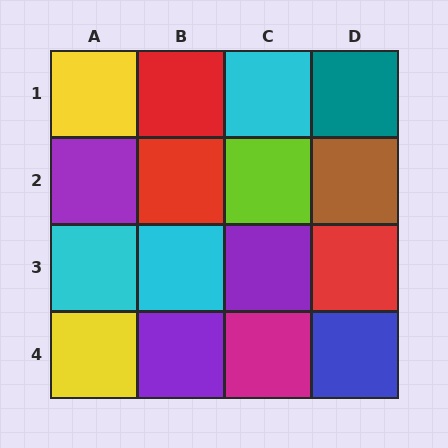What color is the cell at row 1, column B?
Red.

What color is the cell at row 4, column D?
Blue.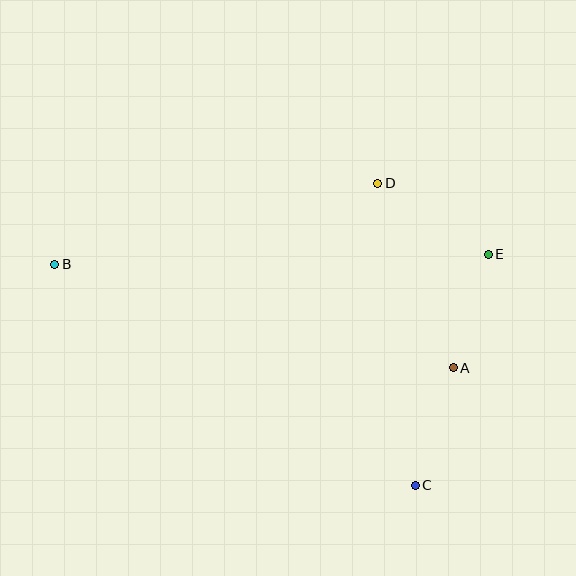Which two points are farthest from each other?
Points B and E are farthest from each other.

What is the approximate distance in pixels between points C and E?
The distance between C and E is approximately 242 pixels.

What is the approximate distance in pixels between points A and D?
The distance between A and D is approximately 199 pixels.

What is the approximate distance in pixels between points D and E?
The distance between D and E is approximately 131 pixels.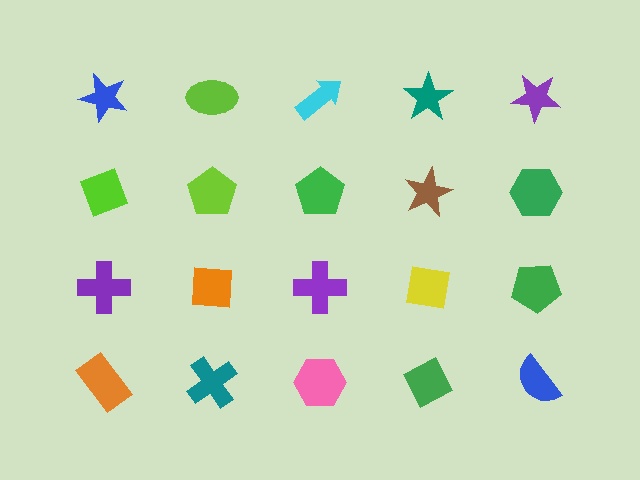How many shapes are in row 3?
5 shapes.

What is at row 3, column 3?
A purple cross.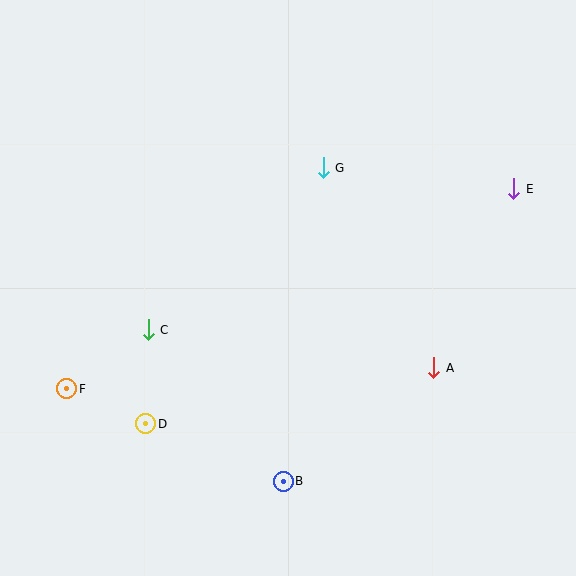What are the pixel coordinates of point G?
Point G is at (323, 168).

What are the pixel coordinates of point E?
Point E is at (514, 189).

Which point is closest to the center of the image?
Point G at (323, 168) is closest to the center.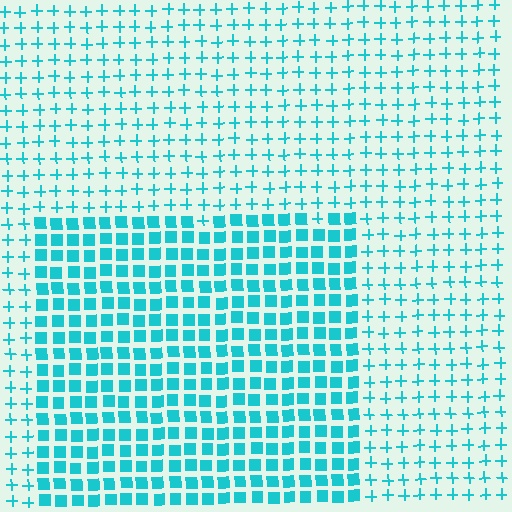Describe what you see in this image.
The image is filled with small cyan elements arranged in a uniform grid. A rectangle-shaped region contains squares, while the surrounding area contains plus signs. The boundary is defined purely by the change in element shape.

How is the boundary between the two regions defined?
The boundary is defined by a change in element shape: squares inside vs. plus signs outside. All elements share the same color and spacing.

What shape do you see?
I see a rectangle.